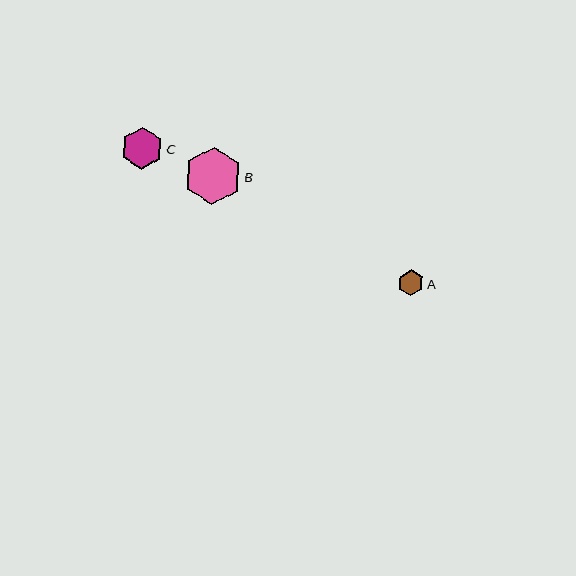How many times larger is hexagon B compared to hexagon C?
Hexagon B is approximately 1.4 times the size of hexagon C.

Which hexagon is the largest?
Hexagon B is the largest with a size of approximately 57 pixels.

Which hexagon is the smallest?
Hexagon A is the smallest with a size of approximately 26 pixels.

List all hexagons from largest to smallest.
From largest to smallest: B, C, A.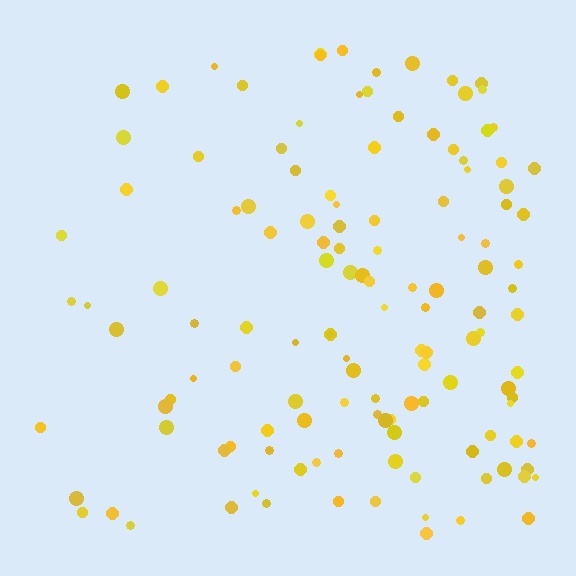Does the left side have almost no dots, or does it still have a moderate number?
Still a moderate number, just noticeably fewer than the right.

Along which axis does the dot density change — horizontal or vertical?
Horizontal.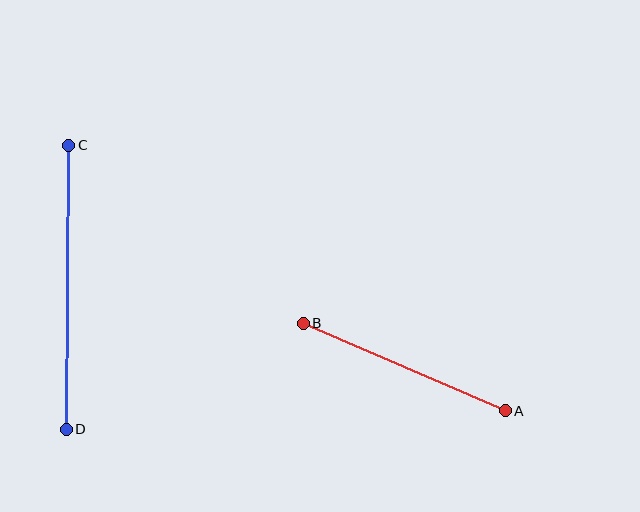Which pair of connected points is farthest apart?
Points C and D are farthest apart.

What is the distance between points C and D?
The distance is approximately 284 pixels.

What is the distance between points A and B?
The distance is approximately 220 pixels.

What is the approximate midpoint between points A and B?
The midpoint is at approximately (404, 367) pixels.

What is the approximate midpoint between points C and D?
The midpoint is at approximately (68, 287) pixels.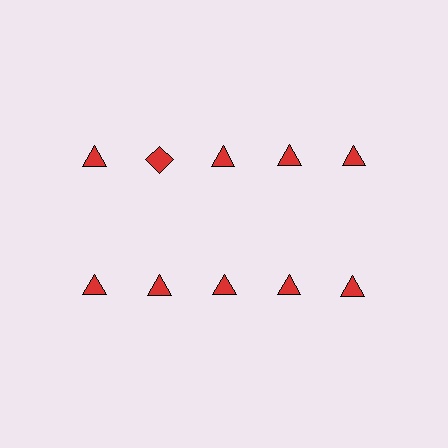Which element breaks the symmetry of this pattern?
The red diamond in the top row, second from left column breaks the symmetry. All other shapes are red triangles.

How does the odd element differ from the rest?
It has a different shape: diamond instead of triangle.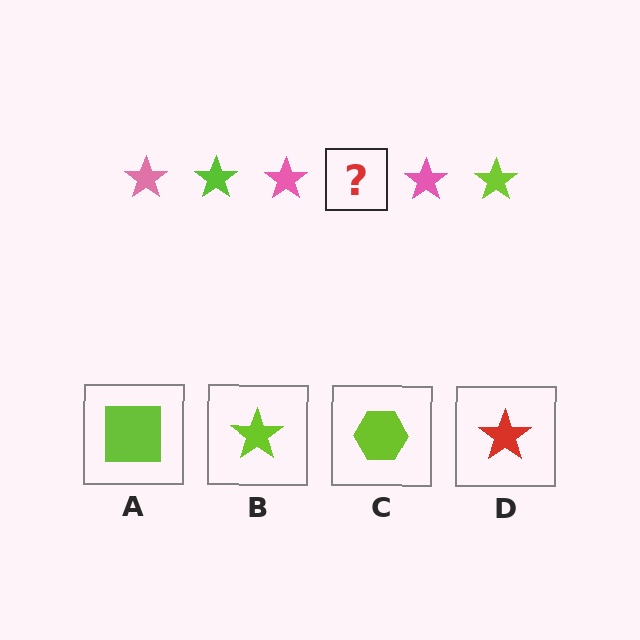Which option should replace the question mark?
Option B.